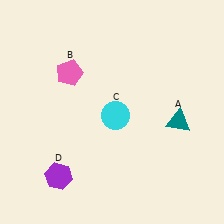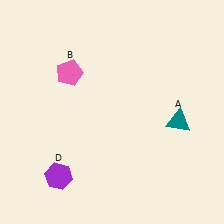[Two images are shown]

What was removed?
The cyan circle (C) was removed in Image 2.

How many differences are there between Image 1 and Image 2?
There is 1 difference between the two images.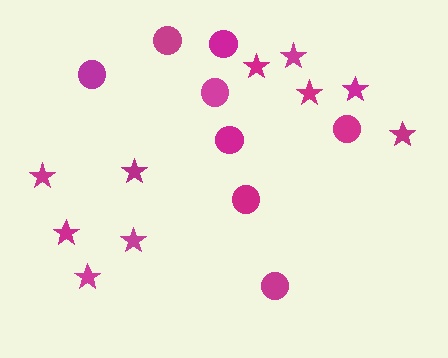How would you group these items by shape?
There are 2 groups: one group of stars (10) and one group of circles (8).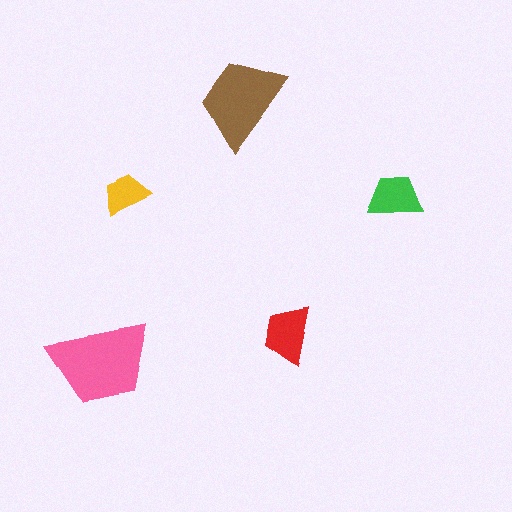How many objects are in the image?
There are 5 objects in the image.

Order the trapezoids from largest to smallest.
the pink one, the brown one, the red one, the green one, the yellow one.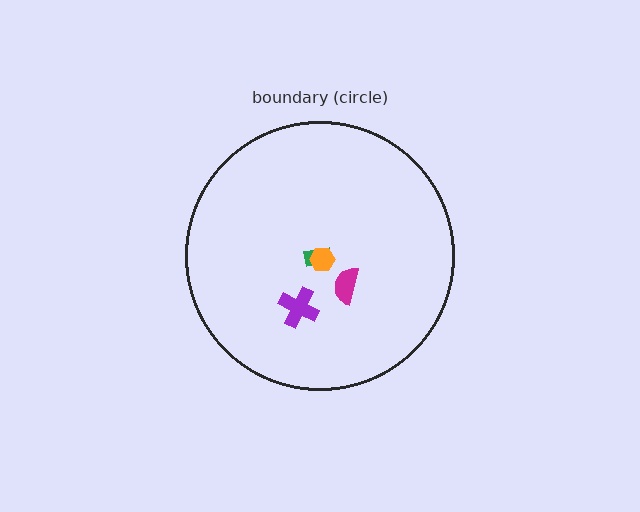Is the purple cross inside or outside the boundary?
Inside.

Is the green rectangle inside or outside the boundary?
Inside.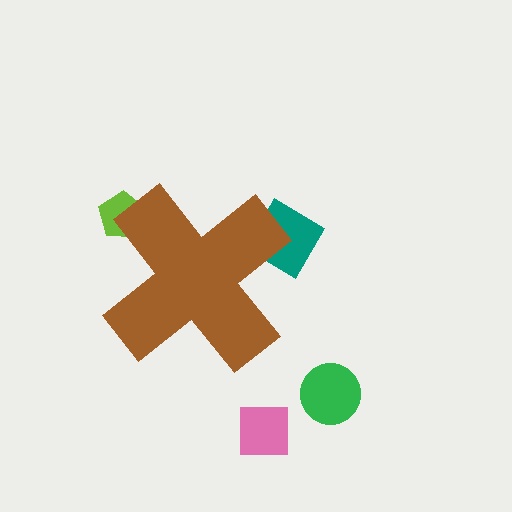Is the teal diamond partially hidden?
Yes, the teal diamond is partially hidden behind the brown cross.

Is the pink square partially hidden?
No, the pink square is fully visible.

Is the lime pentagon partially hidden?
Yes, the lime pentagon is partially hidden behind the brown cross.